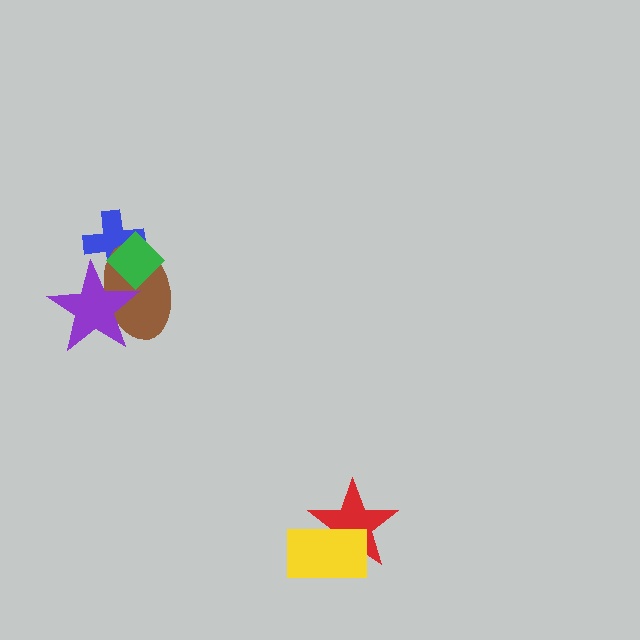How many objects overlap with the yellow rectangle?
1 object overlaps with the yellow rectangle.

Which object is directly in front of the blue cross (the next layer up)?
The brown ellipse is directly in front of the blue cross.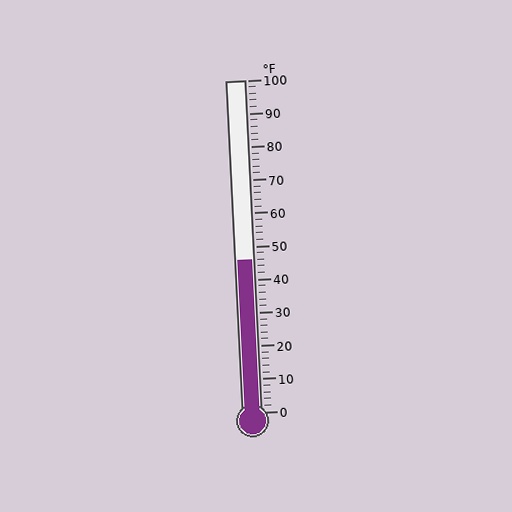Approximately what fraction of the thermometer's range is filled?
The thermometer is filled to approximately 45% of its range.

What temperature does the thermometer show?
The thermometer shows approximately 46°F.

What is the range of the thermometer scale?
The thermometer scale ranges from 0°F to 100°F.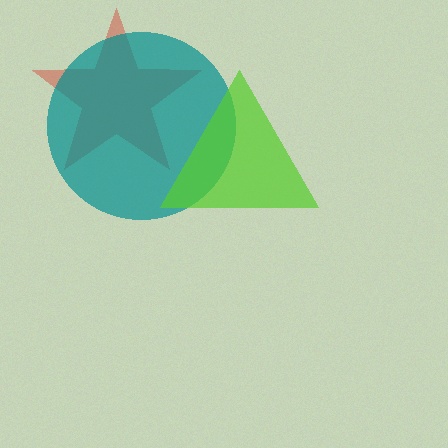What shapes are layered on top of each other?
The layered shapes are: a red star, a teal circle, a lime triangle.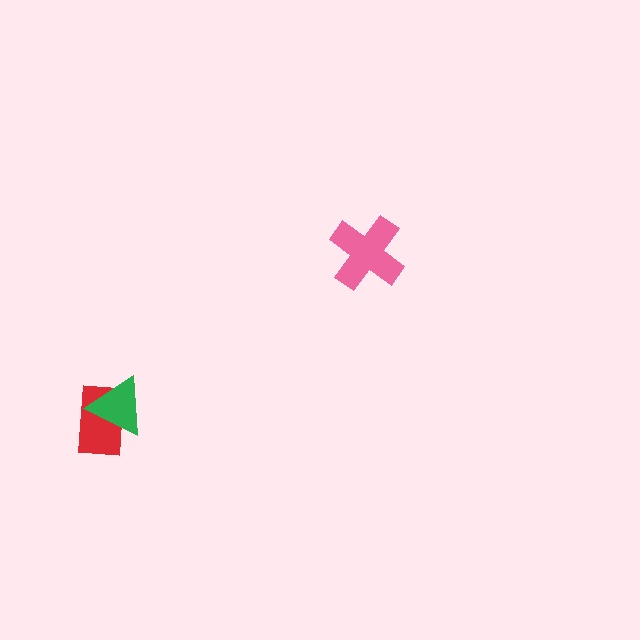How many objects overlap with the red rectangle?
1 object overlaps with the red rectangle.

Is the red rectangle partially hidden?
Yes, it is partially covered by another shape.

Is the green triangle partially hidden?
No, no other shape covers it.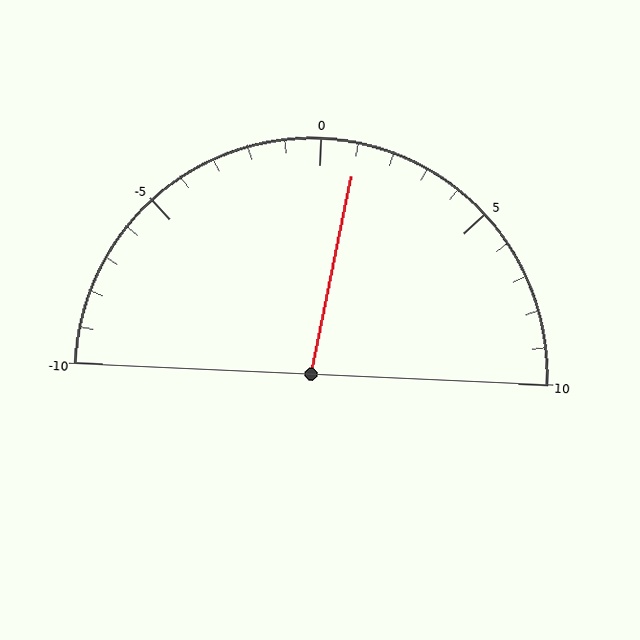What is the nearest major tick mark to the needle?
The nearest major tick mark is 0.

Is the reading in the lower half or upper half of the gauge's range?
The reading is in the upper half of the range (-10 to 10).